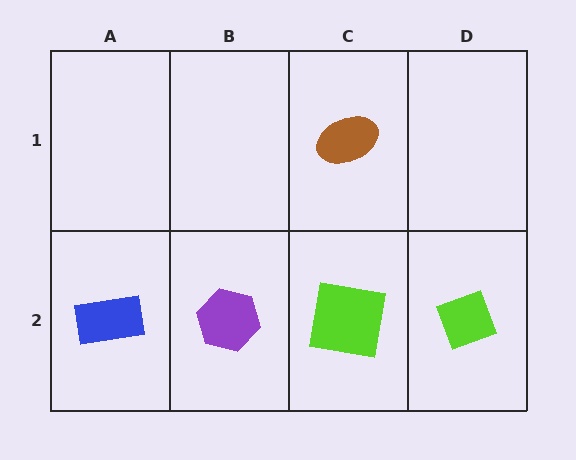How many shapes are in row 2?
4 shapes.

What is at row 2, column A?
A blue rectangle.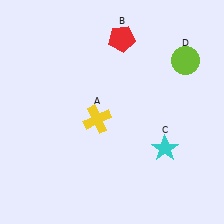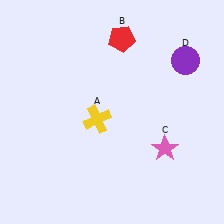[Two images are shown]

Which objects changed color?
C changed from cyan to pink. D changed from lime to purple.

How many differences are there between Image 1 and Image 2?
There are 2 differences between the two images.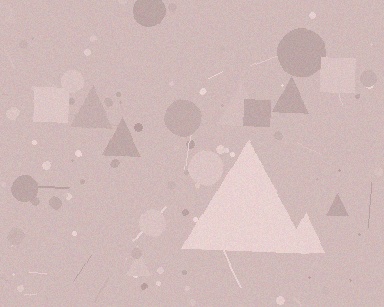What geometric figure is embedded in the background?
A triangle is embedded in the background.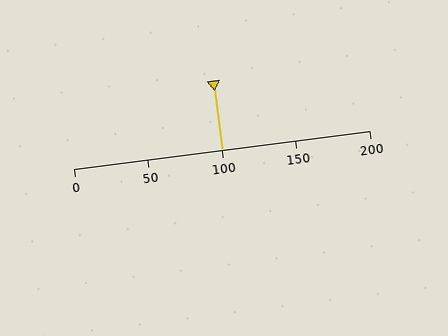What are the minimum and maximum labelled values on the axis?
The axis runs from 0 to 200.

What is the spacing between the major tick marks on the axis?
The major ticks are spaced 50 apart.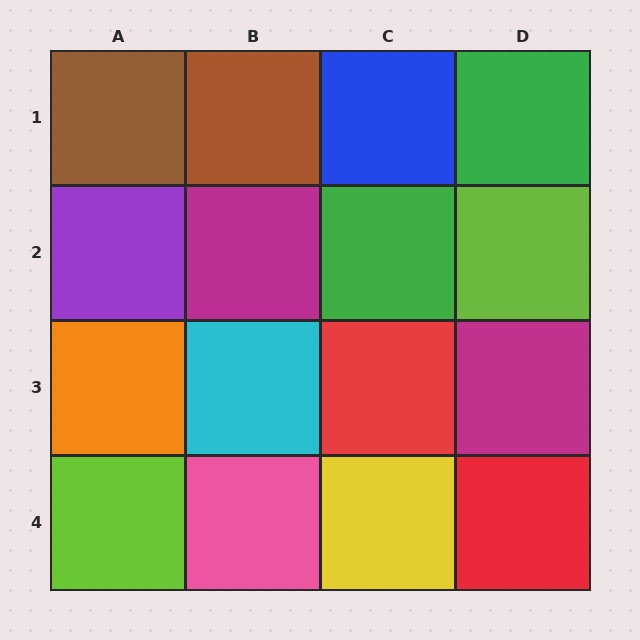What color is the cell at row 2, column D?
Lime.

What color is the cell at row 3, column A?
Orange.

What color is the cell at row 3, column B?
Cyan.